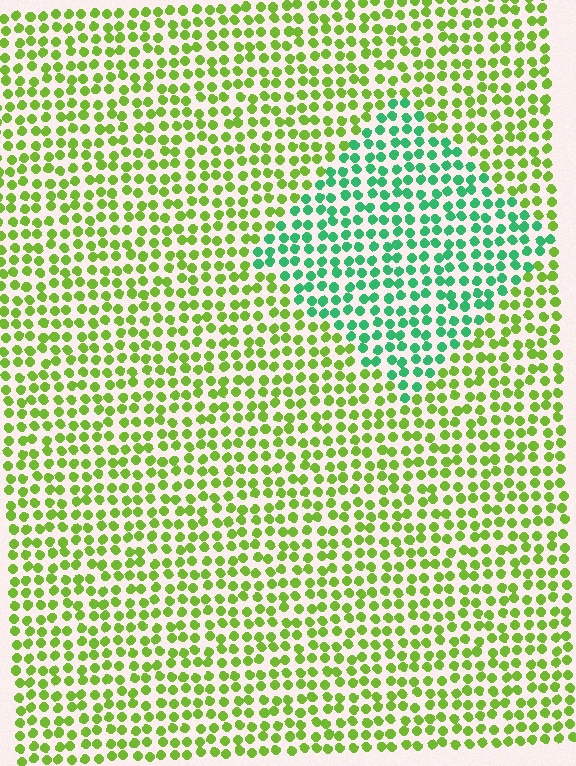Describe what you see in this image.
The image is filled with small lime elements in a uniform arrangement. A diamond-shaped region is visible where the elements are tinted to a slightly different hue, forming a subtle color boundary.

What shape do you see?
I see a diamond.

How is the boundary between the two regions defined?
The boundary is defined purely by a slight shift in hue (about 54 degrees). Spacing, size, and orientation are identical on both sides.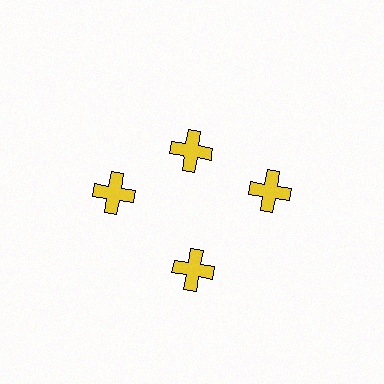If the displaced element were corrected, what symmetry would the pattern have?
It would have 4-fold rotational symmetry — the pattern would map onto itself every 90 degrees.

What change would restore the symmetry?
The symmetry would be restored by moving it outward, back onto the ring so that all 4 crosses sit at equal angles and equal distance from the center.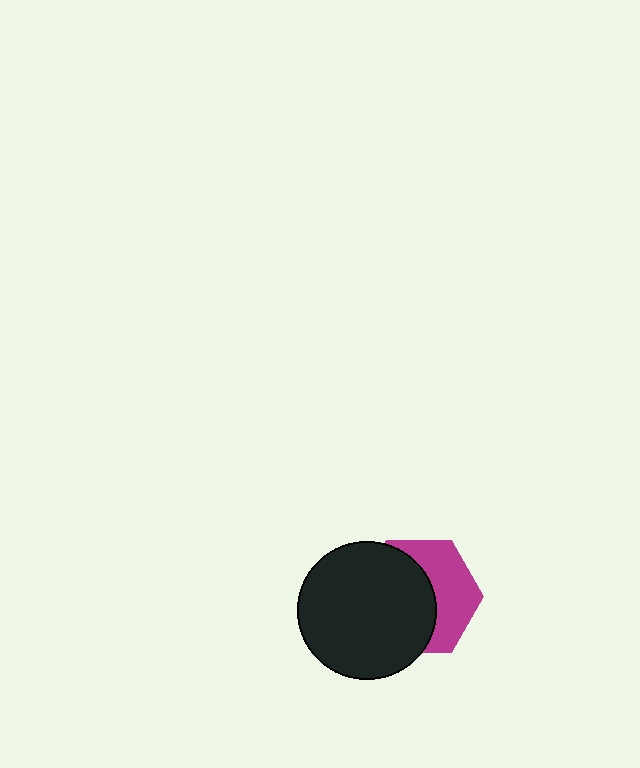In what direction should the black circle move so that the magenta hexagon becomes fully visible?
The black circle should move left. That is the shortest direction to clear the overlap and leave the magenta hexagon fully visible.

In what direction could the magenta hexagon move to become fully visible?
The magenta hexagon could move right. That would shift it out from behind the black circle entirely.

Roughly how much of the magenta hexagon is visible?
A small part of it is visible (roughly 43%).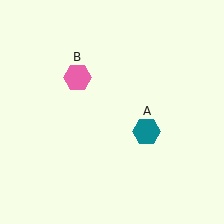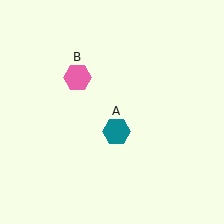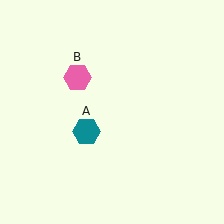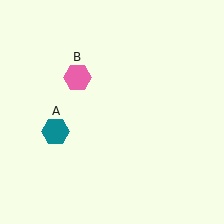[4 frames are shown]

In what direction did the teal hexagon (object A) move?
The teal hexagon (object A) moved left.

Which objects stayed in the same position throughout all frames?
Pink hexagon (object B) remained stationary.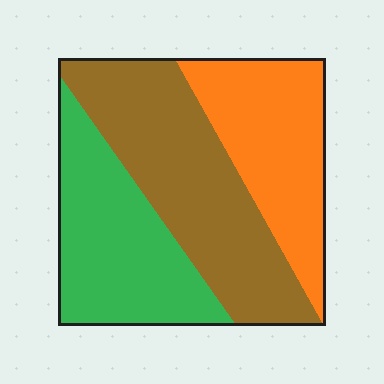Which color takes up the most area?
Brown, at roughly 40%.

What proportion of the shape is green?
Green covers 31% of the shape.